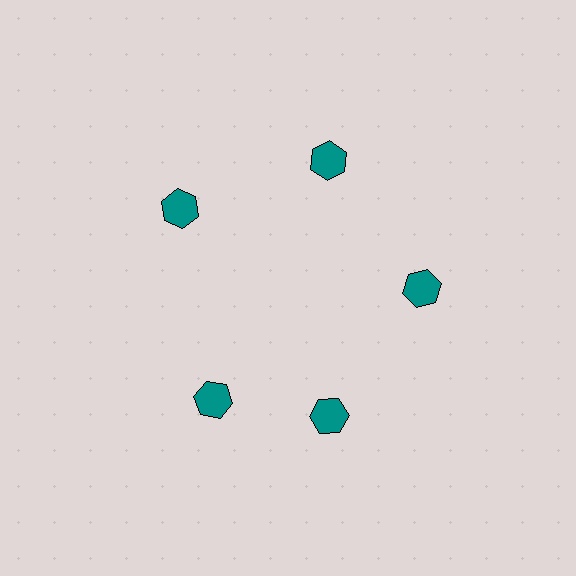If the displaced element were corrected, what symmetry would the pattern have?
It would have 5-fold rotational symmetry — the pattern would map onto itself every 72 degrees.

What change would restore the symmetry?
The symmetry would be restored by rotating it back into even spacing with its neighbors so that all 5 hexagons sit at equal angles and equal distance from the center.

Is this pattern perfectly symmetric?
No. The 5 teal hexagons are arranged in a ring, but one element near the 8 o'clock position is rotated out of alignment along the ring, breaking the 5-fold rotational symmetry.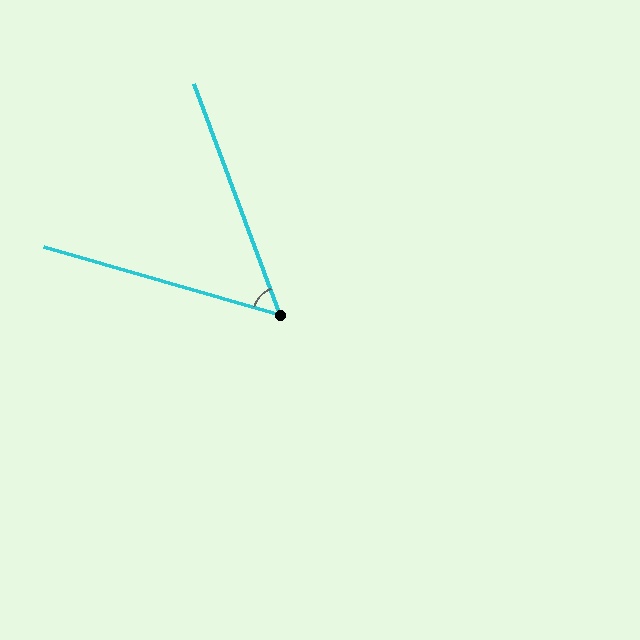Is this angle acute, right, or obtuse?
It is acute.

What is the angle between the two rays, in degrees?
Approximately 54 degrees.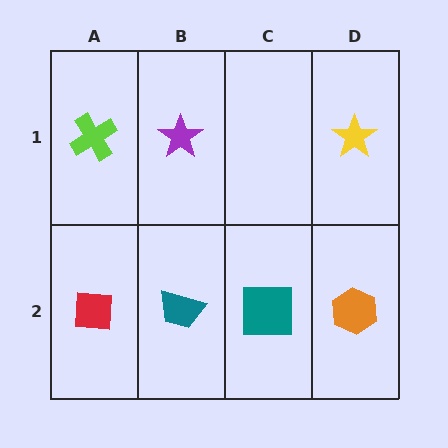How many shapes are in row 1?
3 shapes.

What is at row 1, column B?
A purple star.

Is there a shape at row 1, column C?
No, that cell is empty.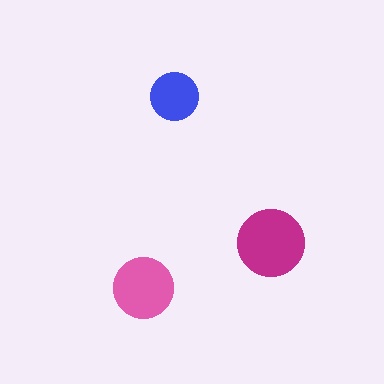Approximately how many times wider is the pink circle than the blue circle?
About 1.5 times wider.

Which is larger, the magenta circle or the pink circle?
The magenta one.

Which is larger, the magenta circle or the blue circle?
The magenta one.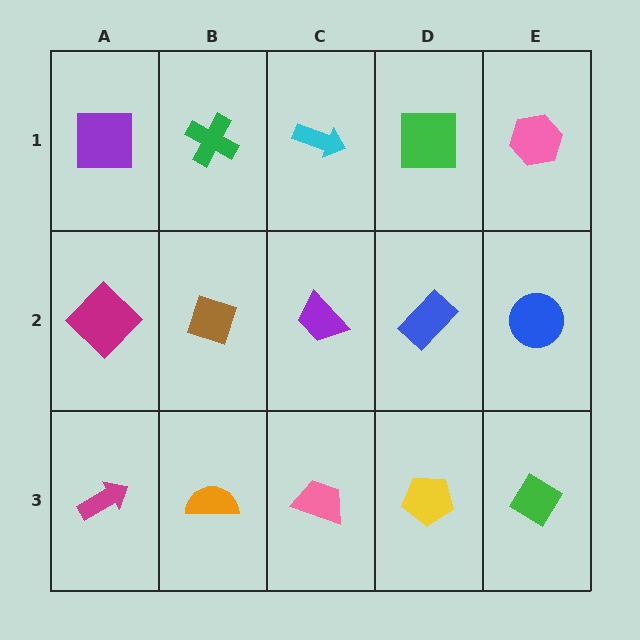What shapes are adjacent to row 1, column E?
A blue circle (row 2, column E), a green square (row 1, column D).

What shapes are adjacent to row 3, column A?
A magenta diamond (row 2, column A), an orange semicircle (row 3, column B).